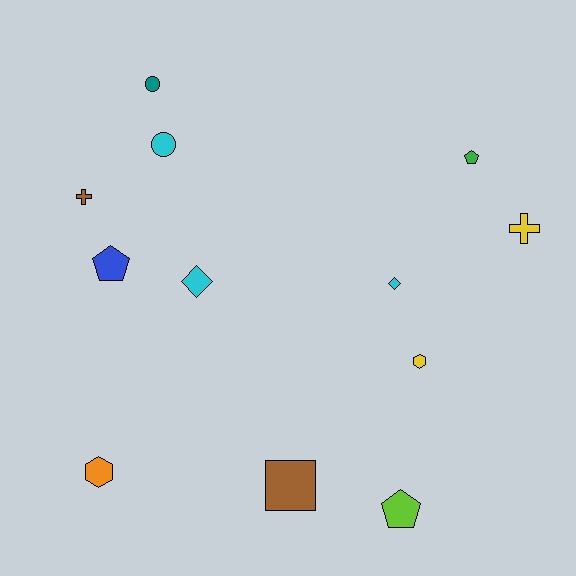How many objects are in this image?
There are 12 objects.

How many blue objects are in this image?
There is 1 blue object.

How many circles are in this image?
There are 2 circles.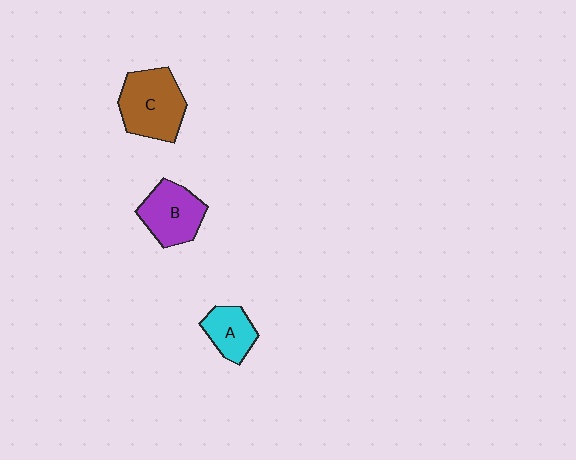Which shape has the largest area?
Shape C (brown).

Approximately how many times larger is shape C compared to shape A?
Approximately 1.8 times.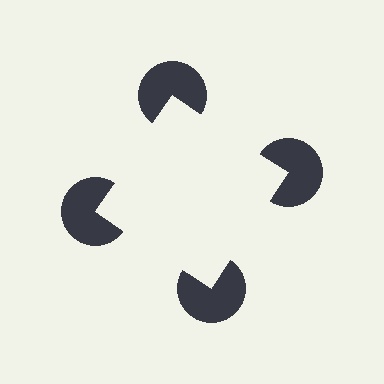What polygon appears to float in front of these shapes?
An illusory square — its edges are inferred from the aligned wedge cuts in the pac-man discs, not physically drawn.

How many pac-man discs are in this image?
There are 4 — one at each vertex of the illusory square.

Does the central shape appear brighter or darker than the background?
It typically appears slightly brighter than the background, even though no actual brightness change is drawn.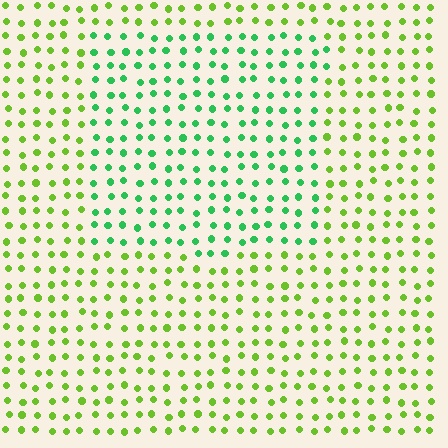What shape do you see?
I see a rectangle.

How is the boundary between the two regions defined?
The boundary is defined purely by a slight shift in hue (about 43 degrees). Spacing, size, and orientation are identical on both sides.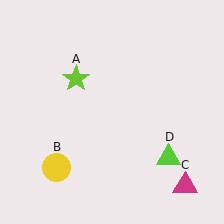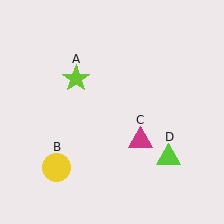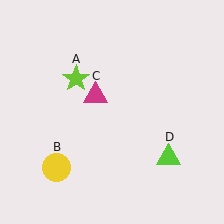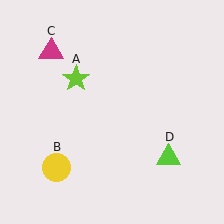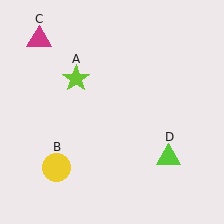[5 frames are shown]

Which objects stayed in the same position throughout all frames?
Lime star (object A) and yellow circle (object B) and lime triangle (object D) remained stationary.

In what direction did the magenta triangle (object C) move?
The magenta triangle (object C) moved up and to the left.